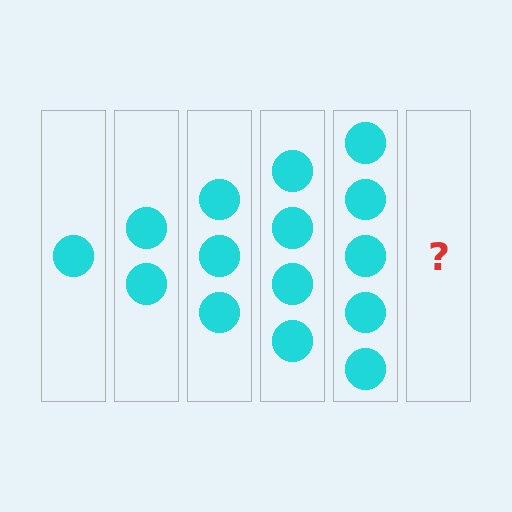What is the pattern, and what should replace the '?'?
The pattern is that each step adds one more circle. The '?' should be 6 circles.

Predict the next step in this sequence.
The next step is 6 circles.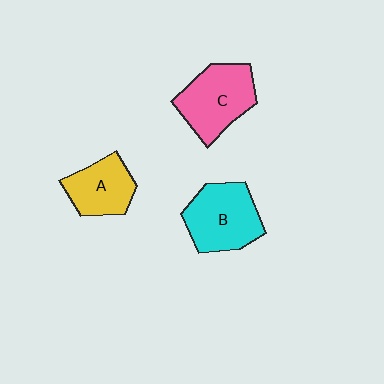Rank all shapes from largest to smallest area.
From largest to smallest: B (cyan), C (pink), A (yellow).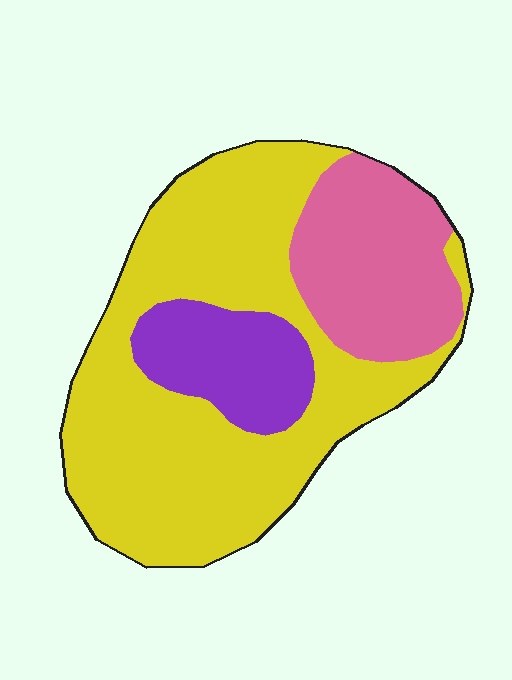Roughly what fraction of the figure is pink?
Pink covers around 25% of the figure.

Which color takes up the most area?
Yellow, at roughly 65%.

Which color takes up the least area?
Purple, at roughly 15%.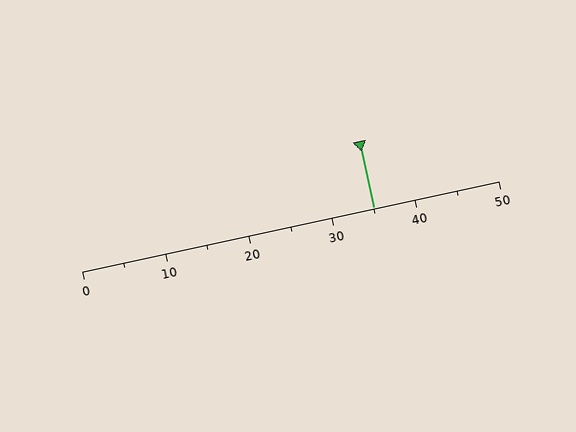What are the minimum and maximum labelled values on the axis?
The axis runs from 0 to 50.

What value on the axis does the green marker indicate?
The marker indicates approximately 35.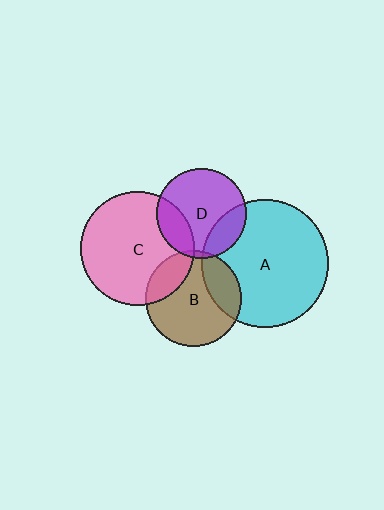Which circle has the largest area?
Circle A (cyan).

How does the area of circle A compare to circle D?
Approximately 2.0 times.